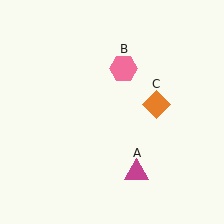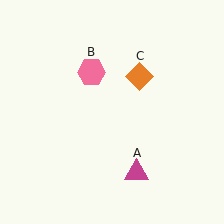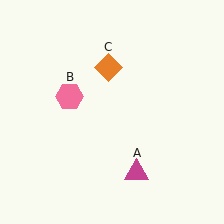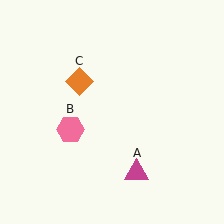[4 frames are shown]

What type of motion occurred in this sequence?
The pink hexagon (object B), orange diamond (object C) rotated counterclockwise around the center of the scene.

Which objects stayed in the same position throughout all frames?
Magenta triangle (object A) remained stationary.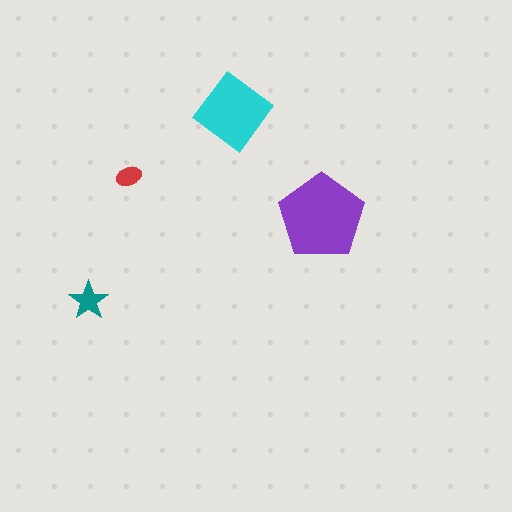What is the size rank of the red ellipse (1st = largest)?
4th.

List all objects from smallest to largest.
The red ellipse, the teal star, the cyan diamond, the purple pentagon.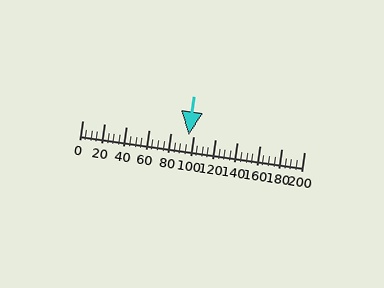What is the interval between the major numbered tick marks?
The major tick marks are spaced 20 units apart.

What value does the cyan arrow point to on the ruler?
The cyan arrow points to approximately 96.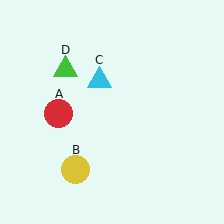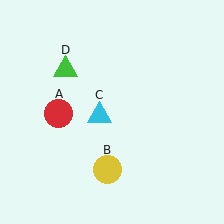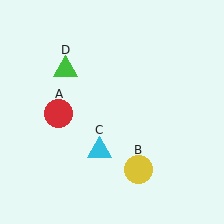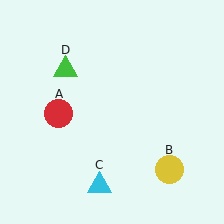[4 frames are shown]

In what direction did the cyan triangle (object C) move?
The cyan triangle (object C) moved down.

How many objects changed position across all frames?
2 objects changed position: yellow circle (object B), cyan triangle (object C).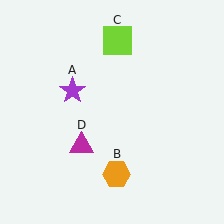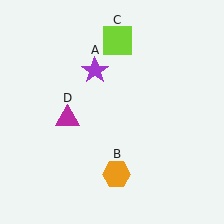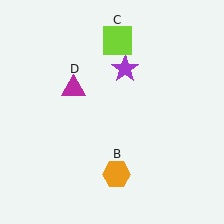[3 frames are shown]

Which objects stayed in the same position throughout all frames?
Orange hexagon (object B) and lime square (object C) remained stationary.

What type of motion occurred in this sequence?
The purple star (object A), magenta triangle (object D) rotated clockwise around the center of the scene.